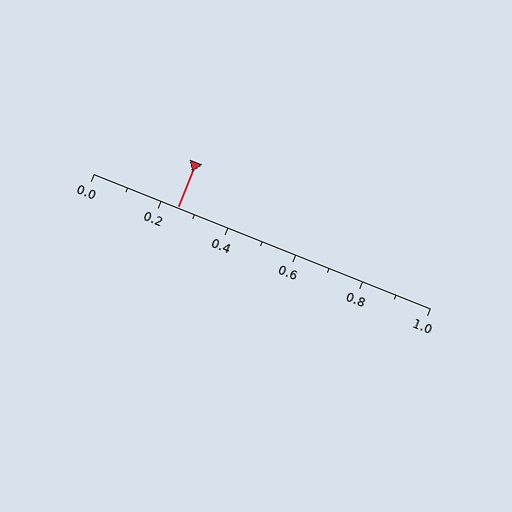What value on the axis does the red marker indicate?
The marker indicates approximately 0.25.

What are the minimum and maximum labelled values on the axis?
The axis runs from 0.0 to 1.0.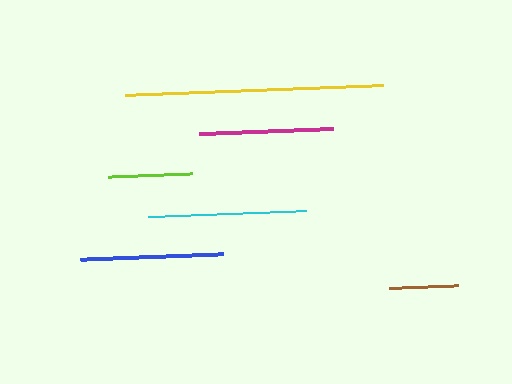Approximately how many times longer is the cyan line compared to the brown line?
The cyan line is approximately 2.3 times the length of the brown line.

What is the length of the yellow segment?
The yellow segment is approximately 258 pixels long.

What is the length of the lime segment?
The lime segment is approximately 84 pixels long.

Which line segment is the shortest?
The brown line is the shortest at approximately 69 pixels.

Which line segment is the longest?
The yellow line is the longest at approximately 258 pixels.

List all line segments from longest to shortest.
From longest to shortest: yellow, cyan, blue, magenta, lime, brown.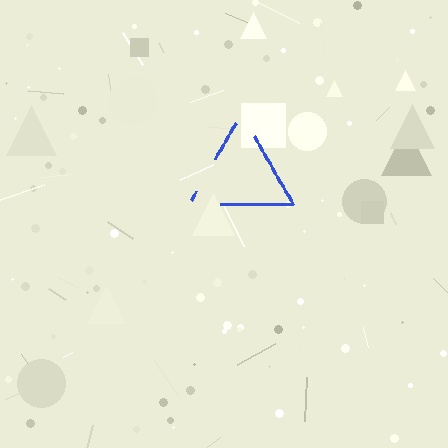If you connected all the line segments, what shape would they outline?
They would outline a triangle.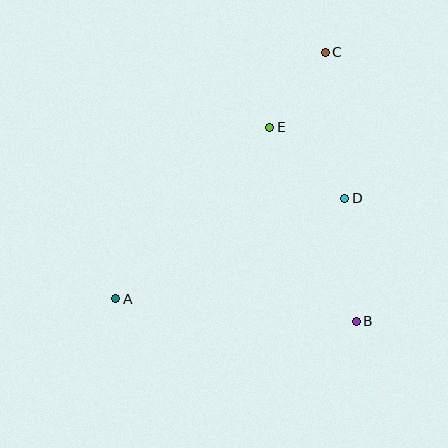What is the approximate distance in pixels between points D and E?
The distance between D and E is approximately 103 pixels.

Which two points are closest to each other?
Points C and E are closest to each other.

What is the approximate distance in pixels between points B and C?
The distance between B and C is approximately 271 pixels.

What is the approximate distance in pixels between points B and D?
The distance between B and D is approximately 124 pixels.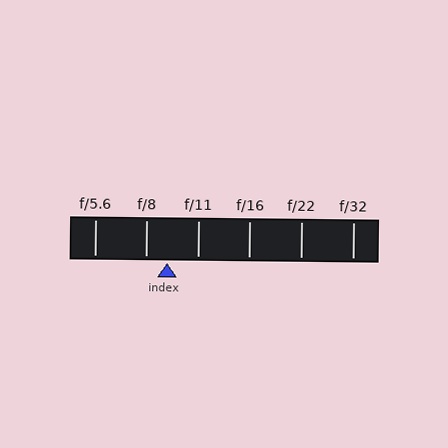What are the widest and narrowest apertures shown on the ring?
The widest aperture shown is f/5.6 and the narrowest is f/32.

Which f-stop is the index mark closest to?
The index mark is closest to f/8.